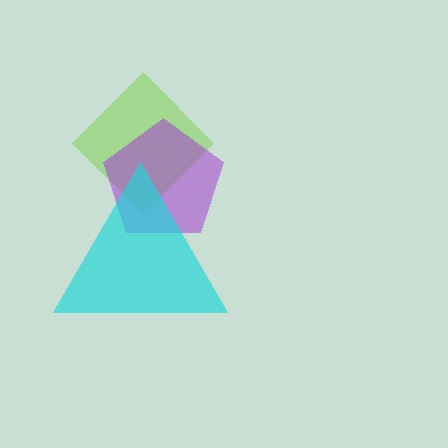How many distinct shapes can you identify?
There are 3 distinct shapes: a lime diamond, a purple pentagon, a cyan triangle.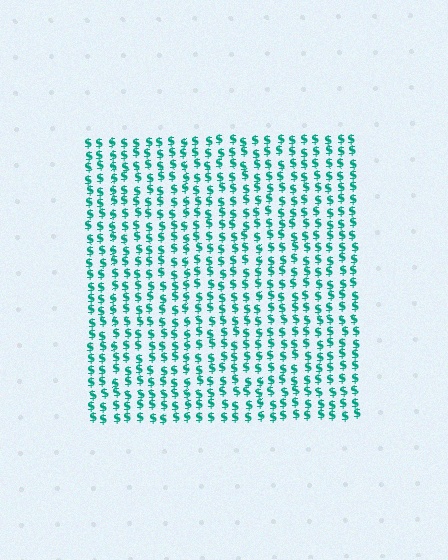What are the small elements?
The small elements are dollar signs.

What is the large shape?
The large shape is a square.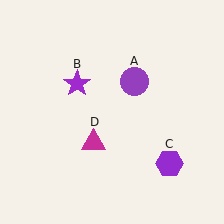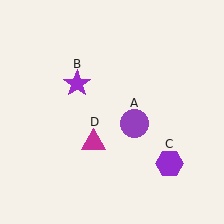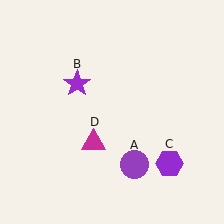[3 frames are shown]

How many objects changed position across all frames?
1 object changed position: purple circle (object A).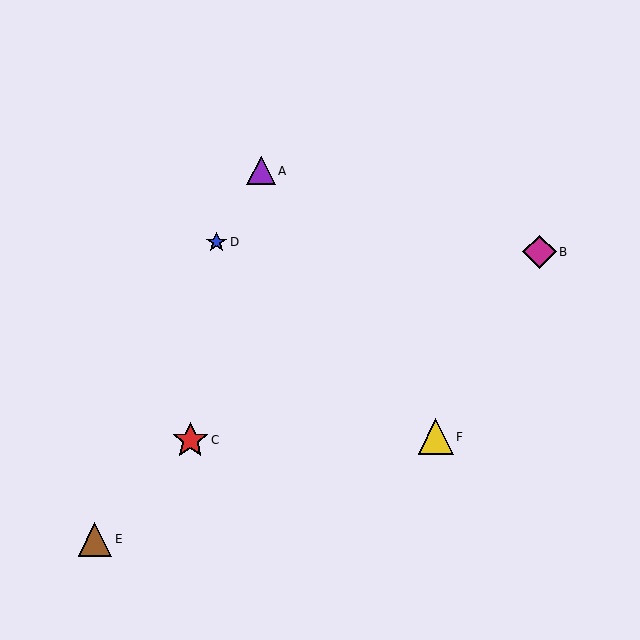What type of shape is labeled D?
Shape D is a blue star.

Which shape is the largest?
The red star (labeled C) is the largest.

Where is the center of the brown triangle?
The center of the brown triangle is at (95, 539).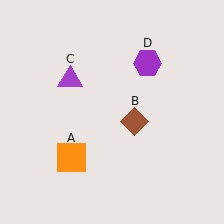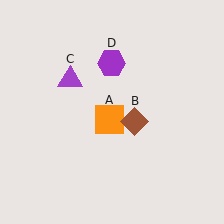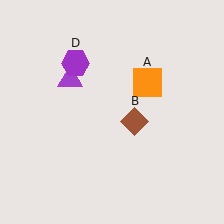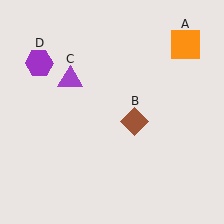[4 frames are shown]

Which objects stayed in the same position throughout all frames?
Brown diamond (object B) and purple triangle (object C) remained stationary.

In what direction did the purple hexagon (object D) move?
The purple hexagon (object D) moved left.